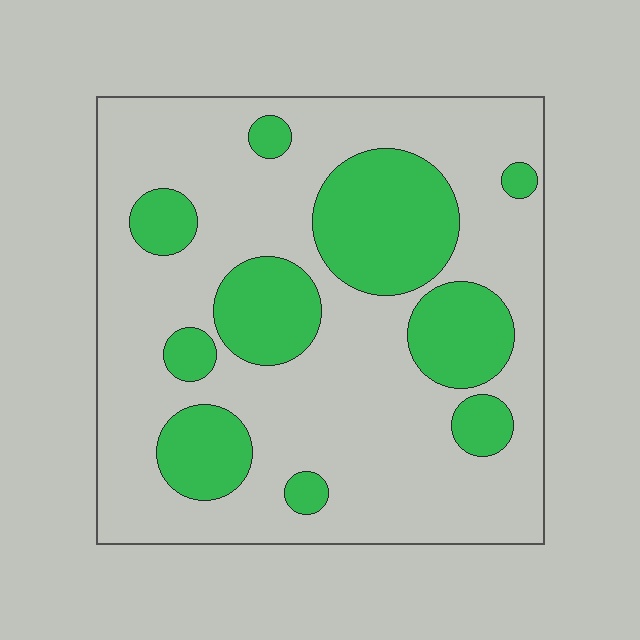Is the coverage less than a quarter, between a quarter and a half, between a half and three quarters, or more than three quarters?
Between a quarter and a half.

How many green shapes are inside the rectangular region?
10.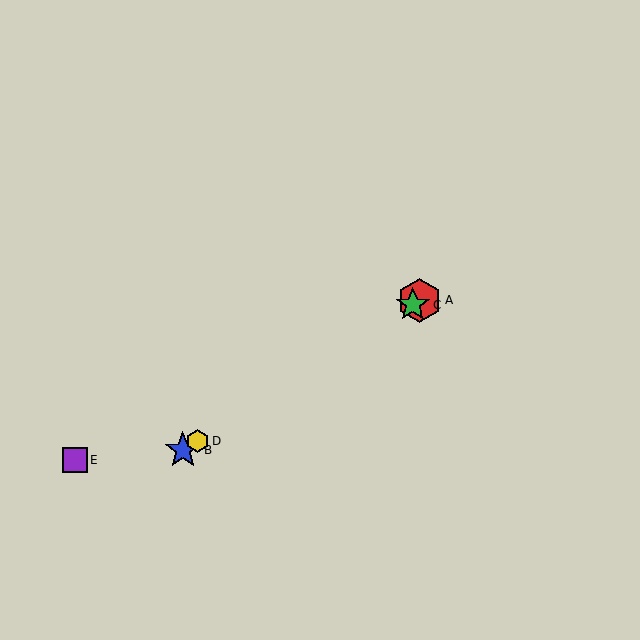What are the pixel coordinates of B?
Object B is at (183, 450).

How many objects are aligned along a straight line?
4 objects (A, B, C, D) are aligned along a straight line.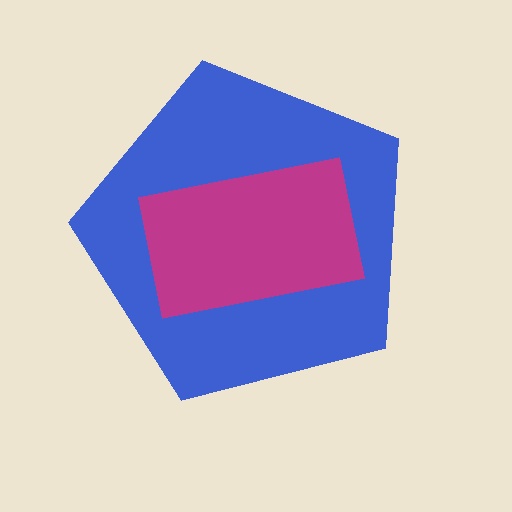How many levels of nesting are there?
2.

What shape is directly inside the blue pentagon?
The magenta rectangle.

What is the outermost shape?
The blue pentagon.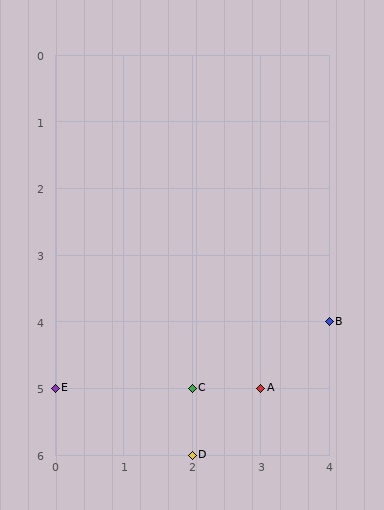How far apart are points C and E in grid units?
Points C and E are 2 columns apart.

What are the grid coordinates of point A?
Point A is at grid coordinates (3, 5).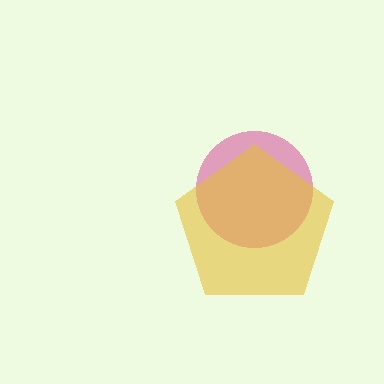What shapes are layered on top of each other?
The layered shapes are: a pink circle, a yellow pentagon.